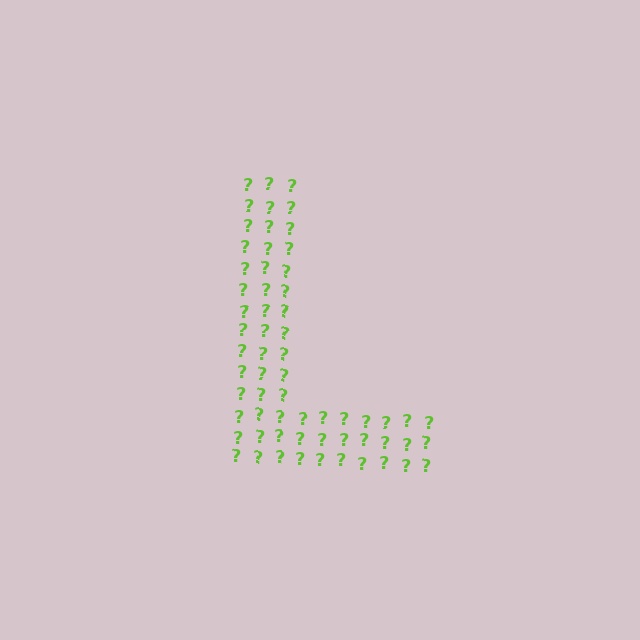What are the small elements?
The small elements are question marks.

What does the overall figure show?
The overall figure shows the letter L.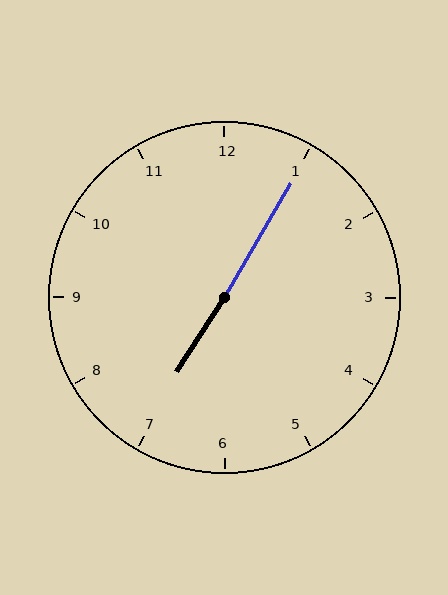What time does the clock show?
7:05.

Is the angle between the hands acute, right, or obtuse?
It is obtuse.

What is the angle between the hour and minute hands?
Approximately 178 degrees.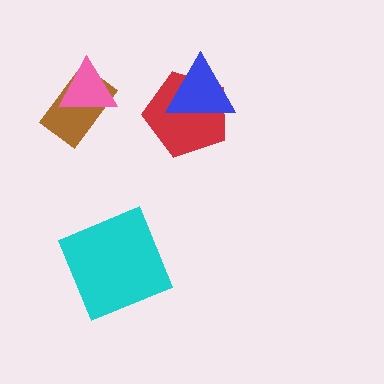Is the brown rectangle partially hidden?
Yes, it is partially covered by another shape.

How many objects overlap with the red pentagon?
1 object overlaps with the red pentagon.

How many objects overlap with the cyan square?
0 objects overlap with the cyan square.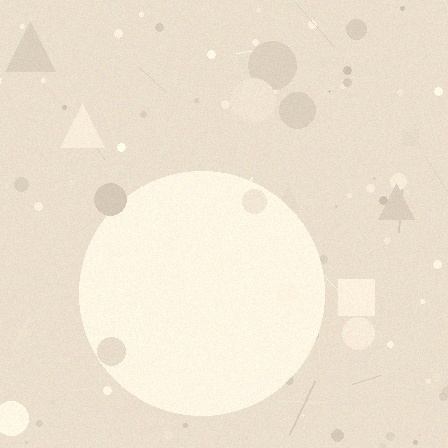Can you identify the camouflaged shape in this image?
The camouflaged shape is a circle.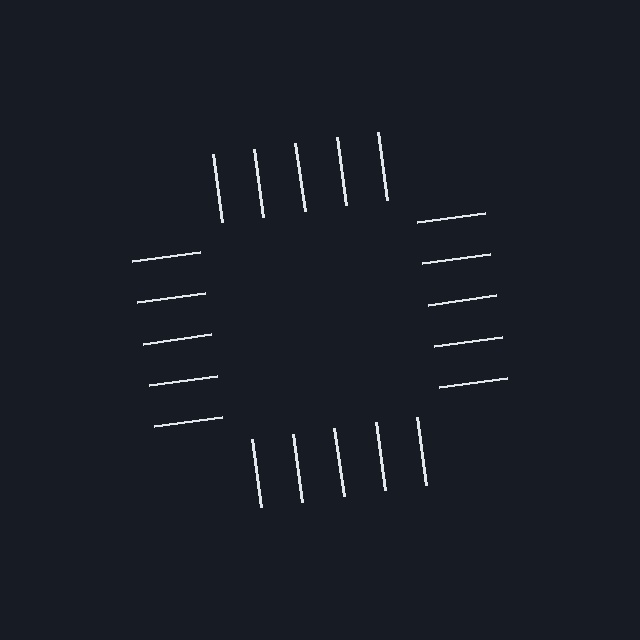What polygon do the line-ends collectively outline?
An illusory square — the line segments terminate on its edges but no continuous stroke is drawn.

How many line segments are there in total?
20 — 5 along each of the 4 edges.